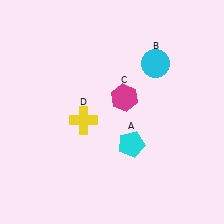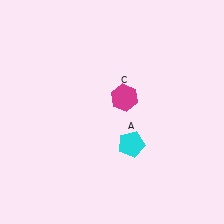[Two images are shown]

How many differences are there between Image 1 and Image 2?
There are 2 differences between the two images.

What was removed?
The yellow cross (D), the cyan circle (B) were removed in Image 2.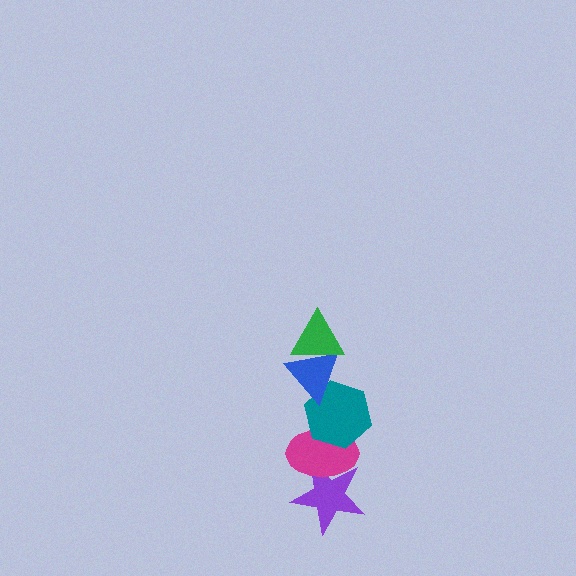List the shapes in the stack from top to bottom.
From top to bottom: the green triangle, the blue triangle, the teal hexagon, the magenta ellipse, the purple star.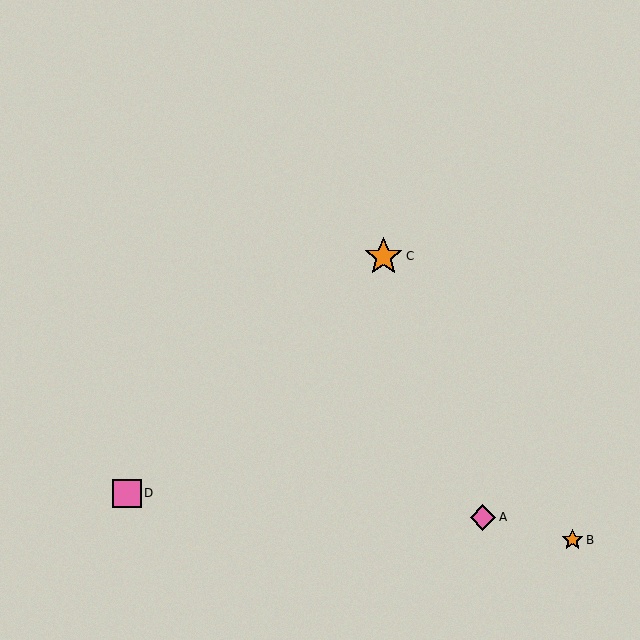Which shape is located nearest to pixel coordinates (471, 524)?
The pink diamond (labeled A) at (483, 517) is nearest to that location.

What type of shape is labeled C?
Shape C is an orange star.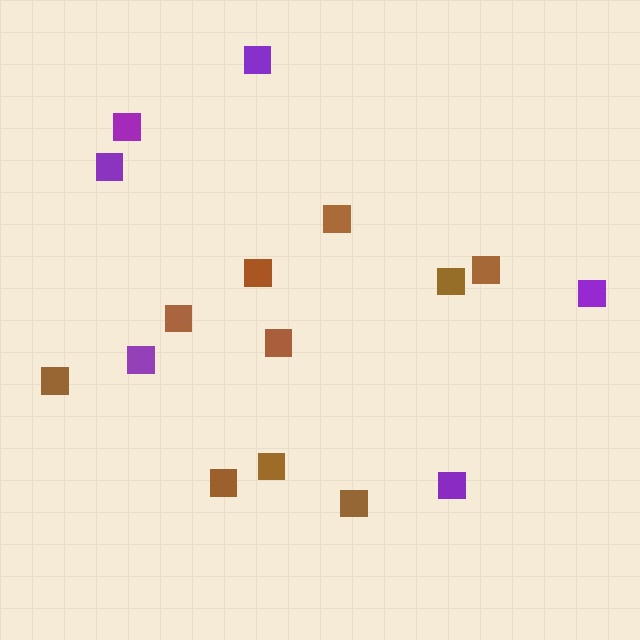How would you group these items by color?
There are 2 groups: one group of purple squares (6) and one group of brown squares (10).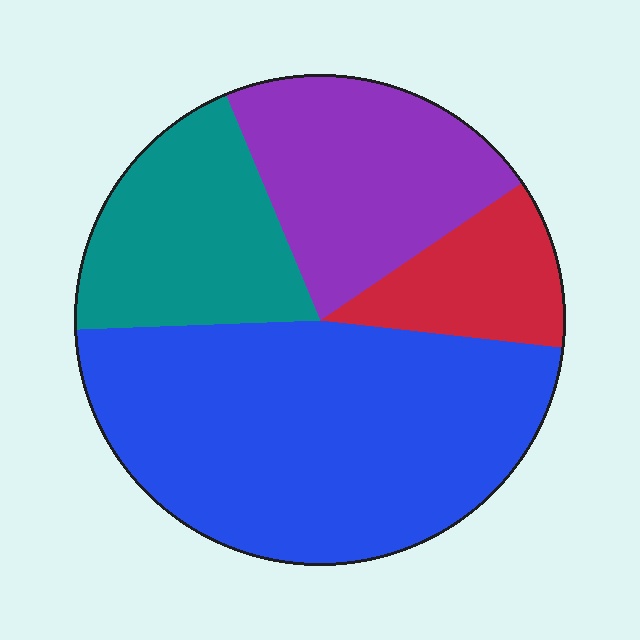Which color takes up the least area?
Red, at roughly 10%.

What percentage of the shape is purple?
Purple covers about 20% of the shape.